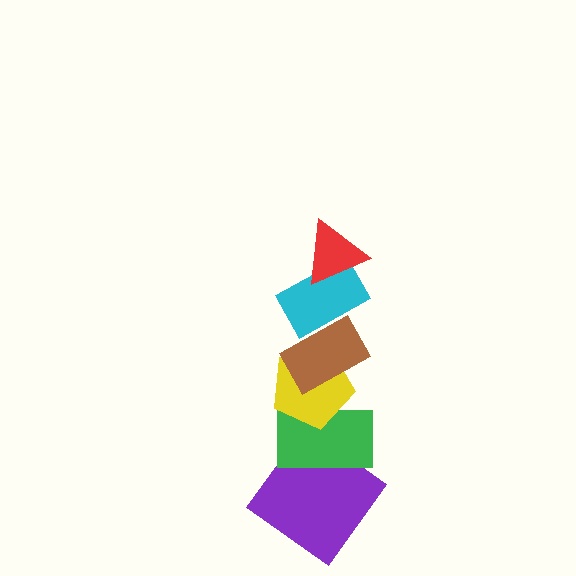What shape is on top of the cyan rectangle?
The red triangle is on top of the cyan rectangle.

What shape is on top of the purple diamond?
The green rectangle is on top of the purple diamond.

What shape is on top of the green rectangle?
The yellow pentagon is on top of the green rectangle.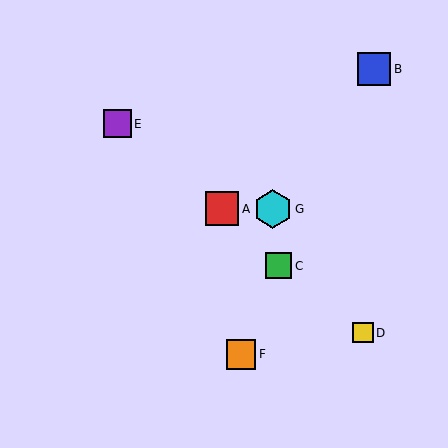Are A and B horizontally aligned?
No, A is at y≈209 and B is at y≈69.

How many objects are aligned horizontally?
2 objects (A, G) are aligned horizontally.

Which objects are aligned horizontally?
Objects A, G are aligned horizontally.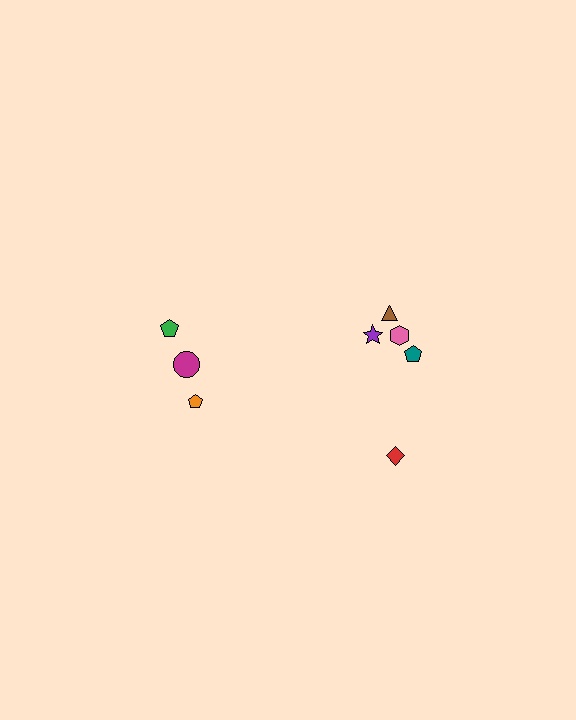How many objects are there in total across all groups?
There are 8 objects.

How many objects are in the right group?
There are 5 objects.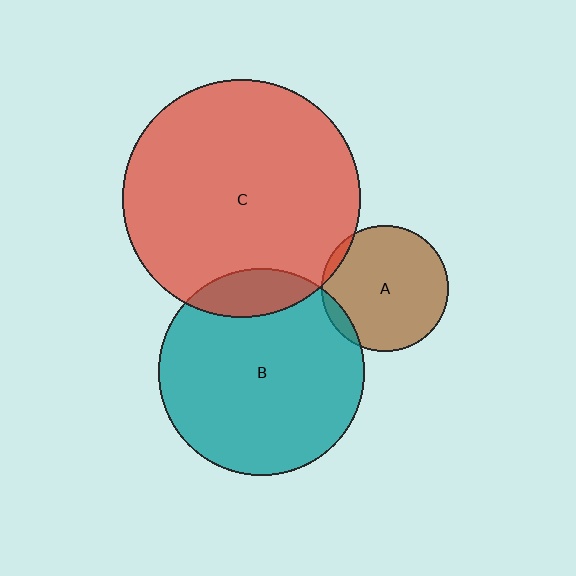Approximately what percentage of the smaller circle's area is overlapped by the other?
Approximately 15%.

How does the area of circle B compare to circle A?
Approximately 2.7 times.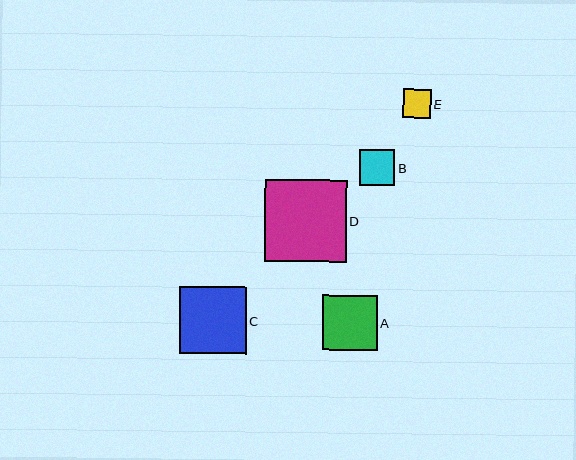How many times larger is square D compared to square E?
Square D is approximately 2.9 times the size of square E.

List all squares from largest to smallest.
From largest to smallest: D, C, A, B, E.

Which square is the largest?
Square D is the largest with a size of approximately 82 pixels.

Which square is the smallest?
Square E is the smallest with a size of approximately 28 pixels.